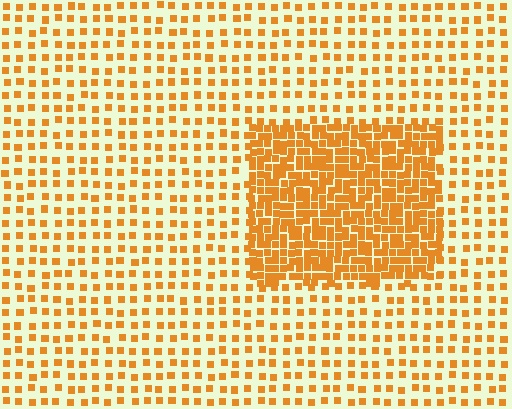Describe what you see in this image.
The image contains small orange elements arranged at two different densities. A rectangle-shaped region is visible where the elements are more densely packed than the surrounding area.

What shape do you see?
I see a rectangle.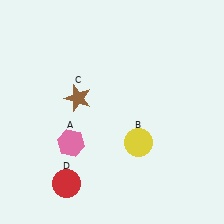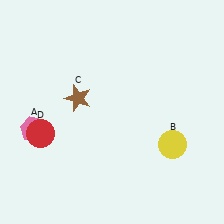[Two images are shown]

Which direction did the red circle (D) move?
The red circle (D) moved up.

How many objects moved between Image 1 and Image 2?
3 objects moved between the two images.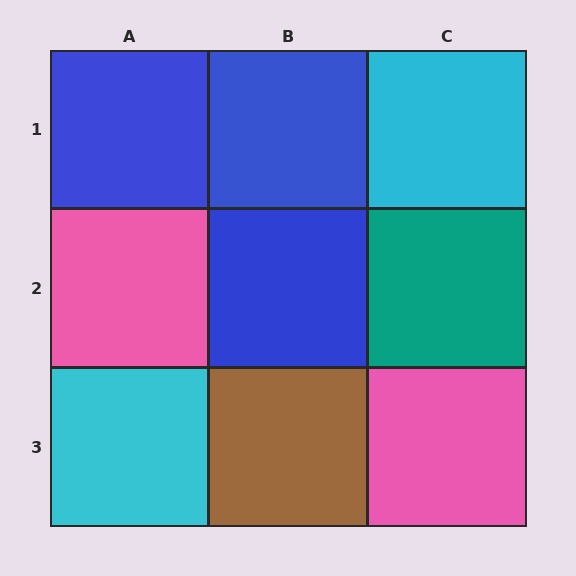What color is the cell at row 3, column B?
Brown.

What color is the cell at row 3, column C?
Pink.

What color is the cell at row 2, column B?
Blue.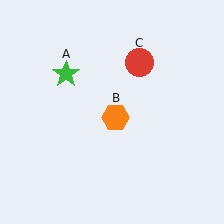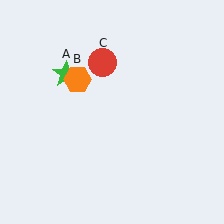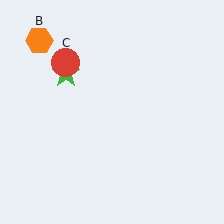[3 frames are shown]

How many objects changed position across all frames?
2 objects changed position: orange hexagon (object B), red circle (object C).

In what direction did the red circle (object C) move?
The red circle (object C) moved left.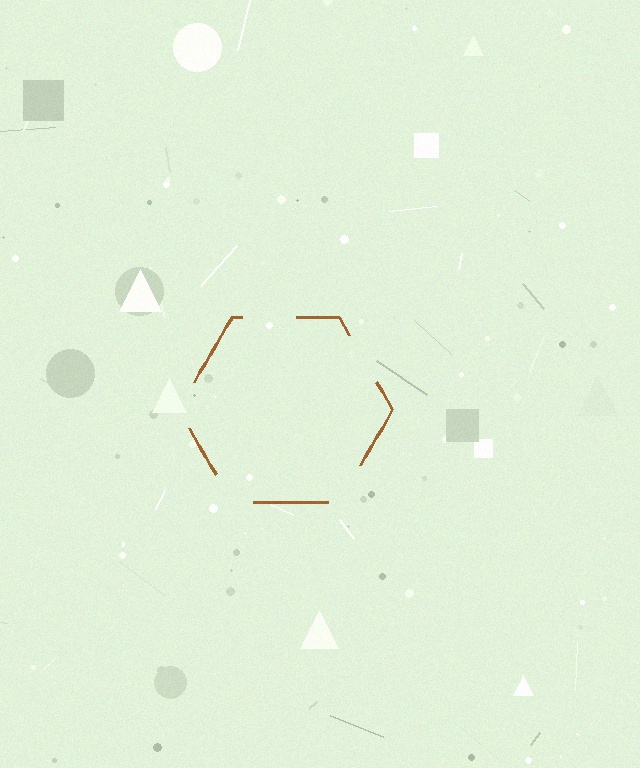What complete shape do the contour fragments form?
The contour fragments form a hexagon.